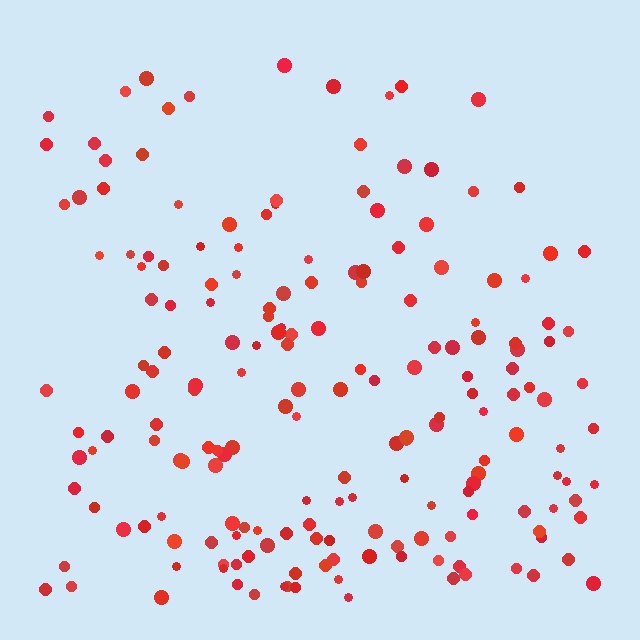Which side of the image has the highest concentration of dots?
The bottom.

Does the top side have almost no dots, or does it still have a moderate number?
Still a moderate number, just noticeably fewer than the bottom.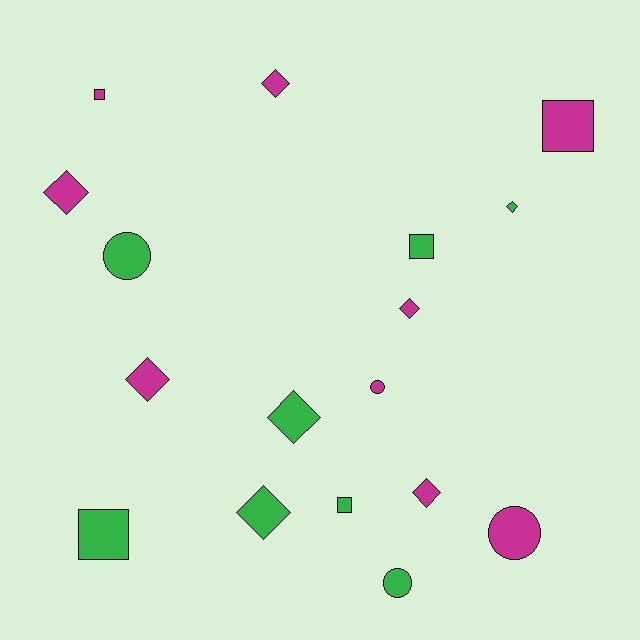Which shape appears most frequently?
Diamond, with 8 objects.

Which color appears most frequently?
Magenta, with 9 objects.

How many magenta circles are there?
There are 2 magenta circles.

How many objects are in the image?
There are 17 objects.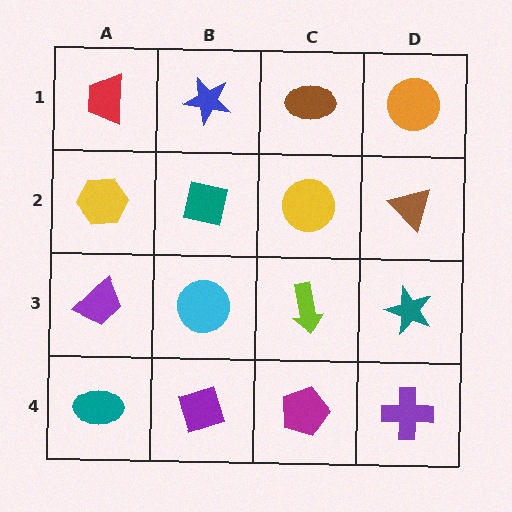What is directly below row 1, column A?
A yellow hexagon.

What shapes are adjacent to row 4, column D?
A teal star (row 3, column D), a magenta pentagon (row 4, column C).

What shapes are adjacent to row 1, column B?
A teal square (row 2, column B), a red trapezoid (row 1, column A), a brown ellipse (row 1, column C).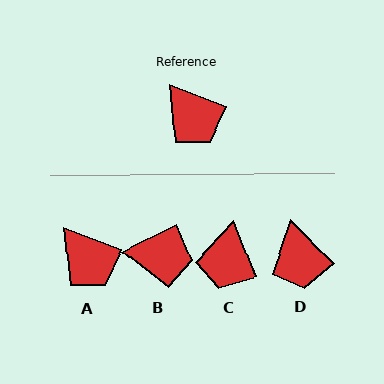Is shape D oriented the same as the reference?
No, it is off by about 25 degrees.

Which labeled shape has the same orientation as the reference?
A.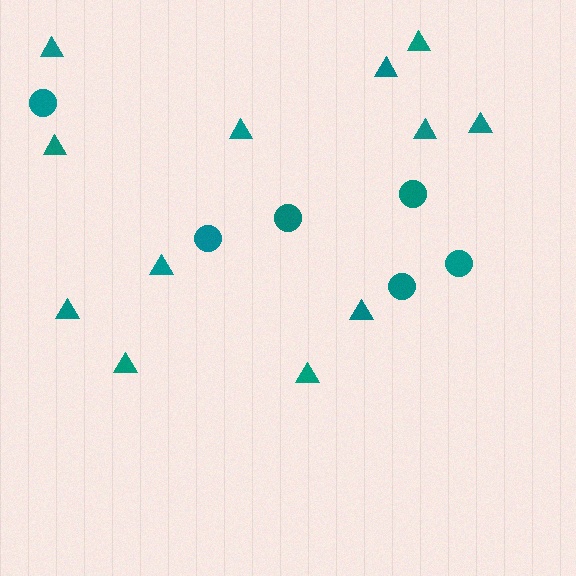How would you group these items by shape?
There are 2 groups: one group of circles (6) and one group of triangles (12).